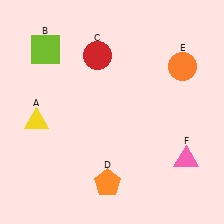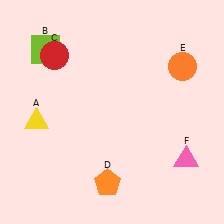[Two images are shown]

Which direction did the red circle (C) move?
The red circle (C) moved left.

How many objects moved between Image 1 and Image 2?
1 object moved between the two images.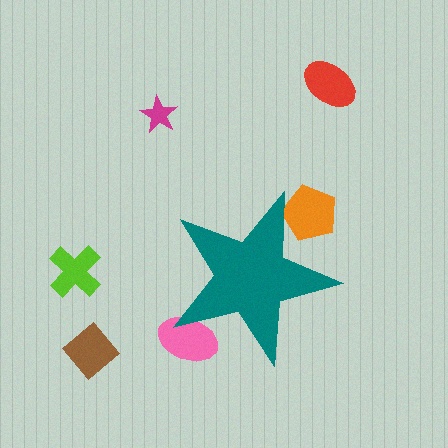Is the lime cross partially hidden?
No, the lime cross is fully visible.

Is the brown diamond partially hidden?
No, the brown diamond is fully visible.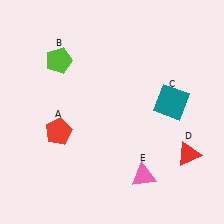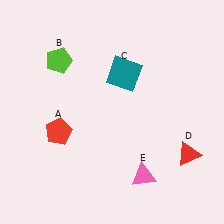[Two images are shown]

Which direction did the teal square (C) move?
The teal square (C) moved left.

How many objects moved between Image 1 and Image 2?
1 object moved between the two images.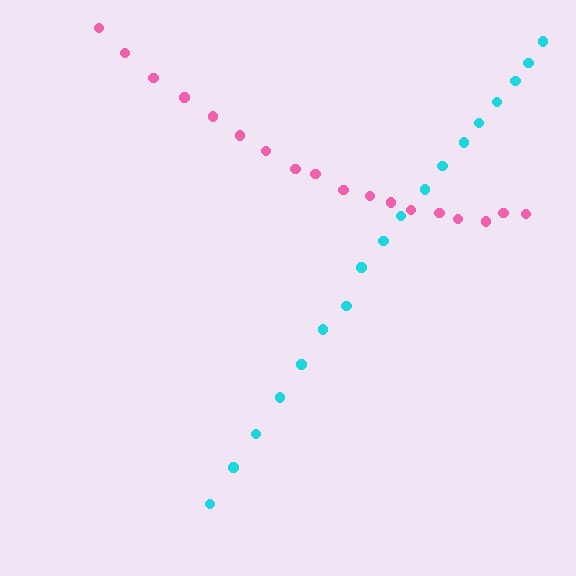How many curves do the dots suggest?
There are 2 distinct paths.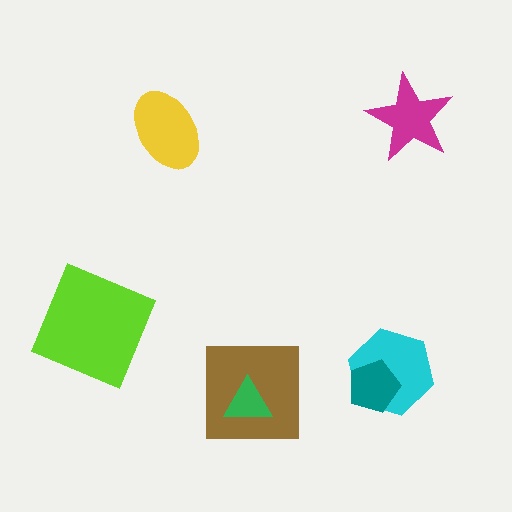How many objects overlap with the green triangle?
1 object overlaps with the green triangle.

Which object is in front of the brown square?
The green triangle is in front of the brown square.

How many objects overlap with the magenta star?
0 objects overlap with the magenta star.